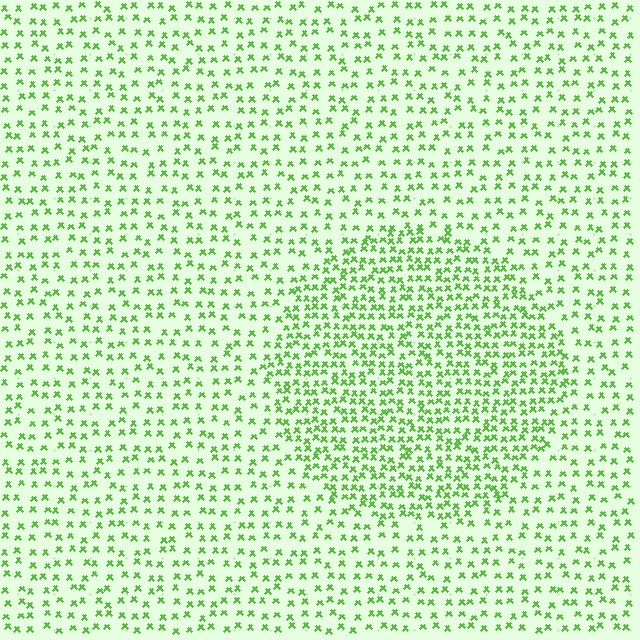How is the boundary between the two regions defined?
The boundary is defined by a change in element density (approximately 1.9x ratio). All elements are the same color, size, and shape.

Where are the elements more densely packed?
The elements are more densely packed inside the circle boundary.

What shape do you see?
I see a circle.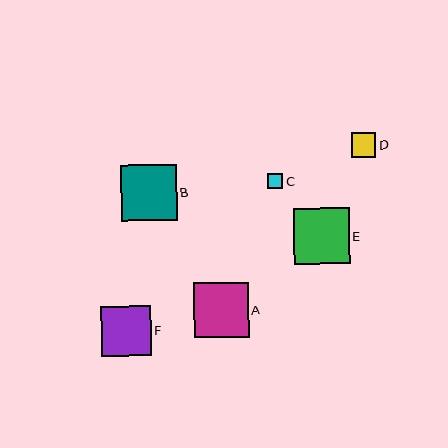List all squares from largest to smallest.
From largest to smallest: B, E, A, F, D, C.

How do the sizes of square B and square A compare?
Square B and square A are approximately the same size.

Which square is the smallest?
Square C is the smallest with a size of approximately 15 pixels.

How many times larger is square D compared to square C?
Square D is approximately 1.6 times the size of square C.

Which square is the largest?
Square B is the largest with a size of approximately 56 pixels.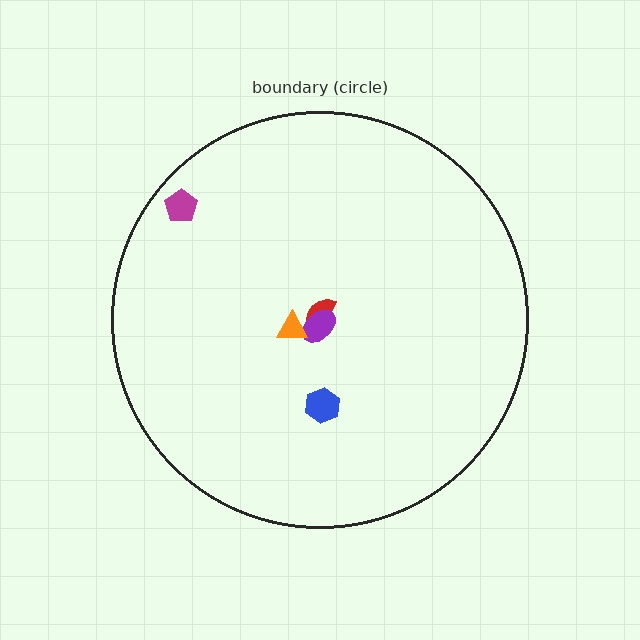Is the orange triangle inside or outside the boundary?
Inside.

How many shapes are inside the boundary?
5 inside, 0 outside.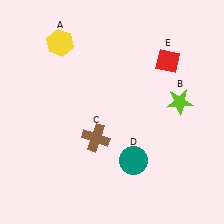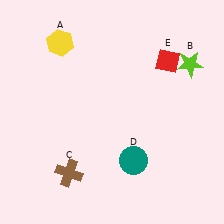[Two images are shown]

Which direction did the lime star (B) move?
The lime star (B) moved up.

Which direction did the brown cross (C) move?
The brown cross (C) moved down.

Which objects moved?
The objects that moved are: the lime star (B), the brown cross (C).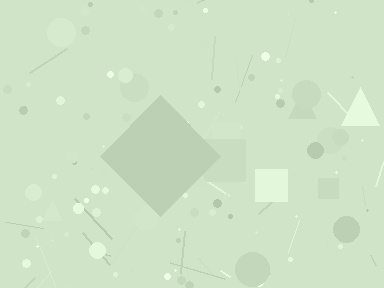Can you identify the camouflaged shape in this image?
The camouflaged shape is a diamond.